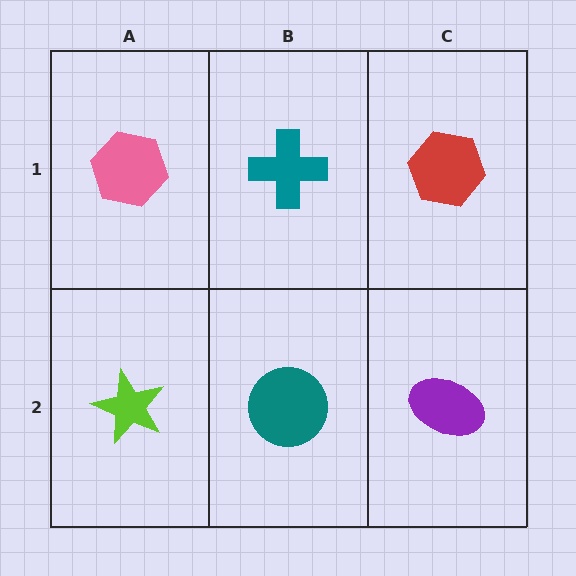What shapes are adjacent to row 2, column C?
A red hexagon (row 1, column C), a teal circle (row 2, column B).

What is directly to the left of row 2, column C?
A teal circle.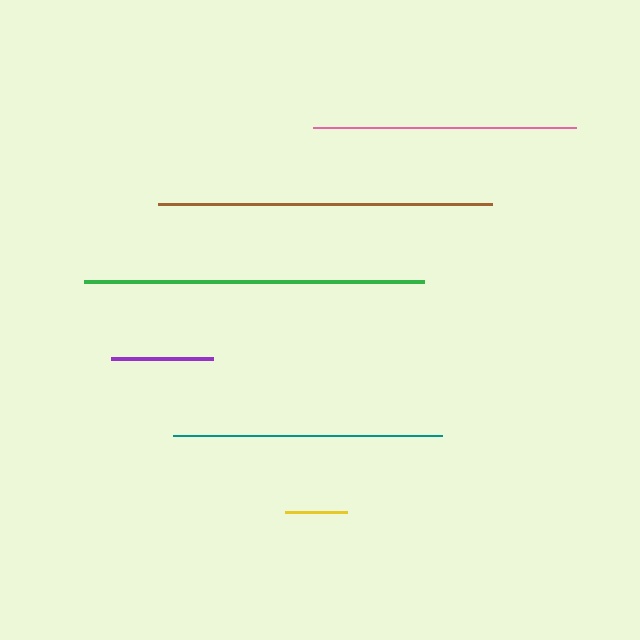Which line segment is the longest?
The green line is the longest at approximately 340 pixels.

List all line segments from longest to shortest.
From longest to shortest: green, brown, teal, pink, purple, yellow.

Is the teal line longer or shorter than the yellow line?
The teal line is longer than the yellow line.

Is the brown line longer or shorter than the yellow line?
The brown line is longer than the yellow line.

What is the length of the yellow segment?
The yellow segment is approximately 63 pixels long.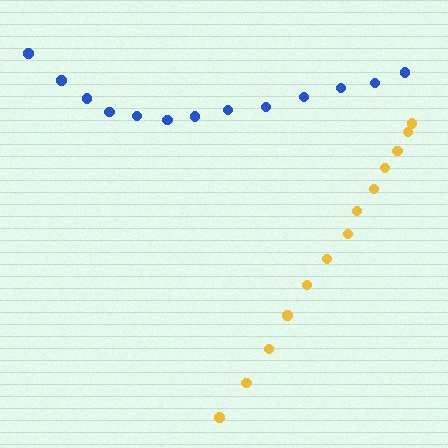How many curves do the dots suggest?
There are 2 distinct paths.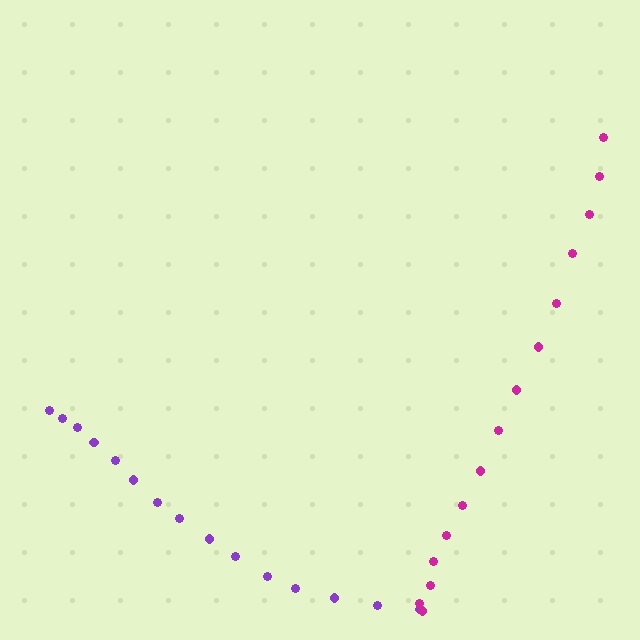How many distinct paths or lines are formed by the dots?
There are 2 distinct paths.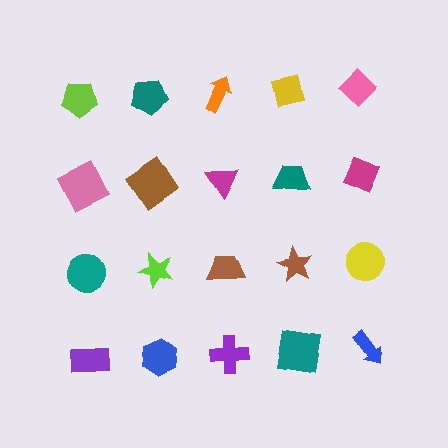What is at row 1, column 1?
A lime pentagon.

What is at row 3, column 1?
A teal circle.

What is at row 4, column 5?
A blue arrow.